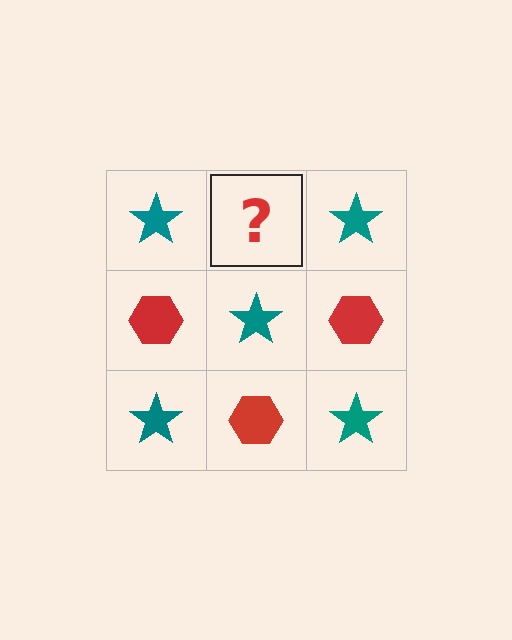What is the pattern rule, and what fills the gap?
The rule is that it alternates teal star and red hexagon in a checkerboard pattern. The gap should be filled with a red hexagon.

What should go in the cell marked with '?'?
The missing cell should contain a red hexagon.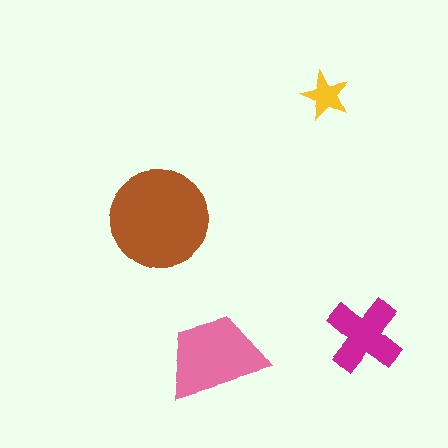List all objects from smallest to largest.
The yellow star, the magenta cross, the pink trapezoid, the brown circle.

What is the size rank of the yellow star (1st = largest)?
4th.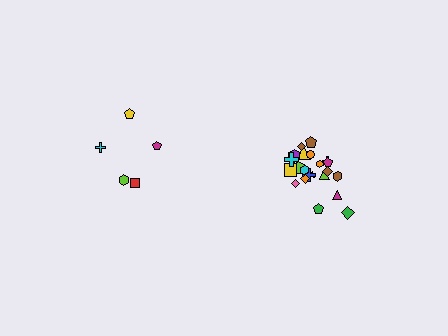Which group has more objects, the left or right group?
The right group.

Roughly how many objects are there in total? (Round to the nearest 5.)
Roughly 25 objects in total.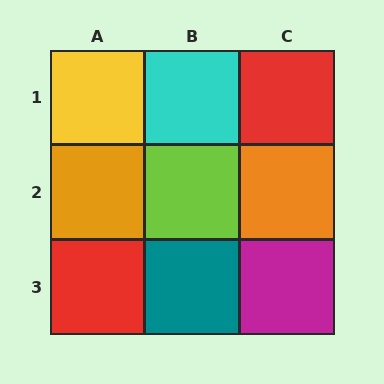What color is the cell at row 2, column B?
Lime.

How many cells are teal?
1 cell is teal.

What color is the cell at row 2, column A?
Orange.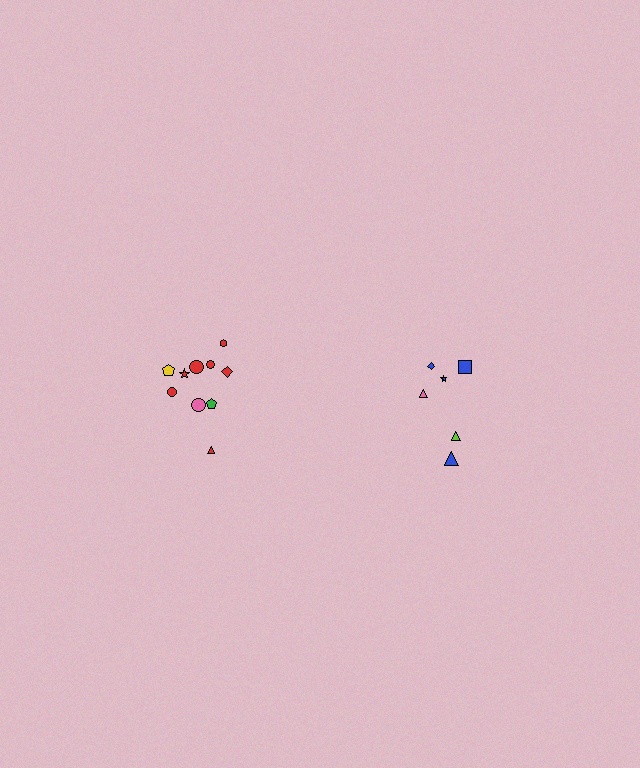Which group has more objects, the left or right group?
The left group.